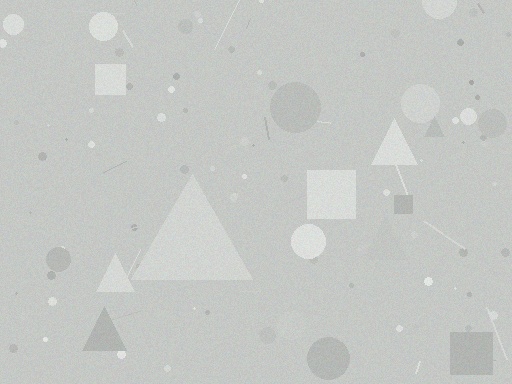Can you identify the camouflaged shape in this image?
The camouflaged shape is a triangle.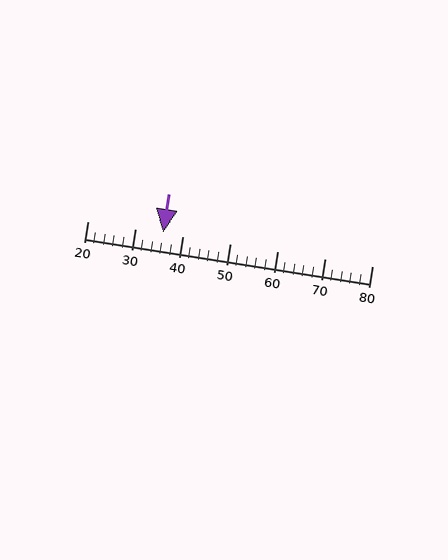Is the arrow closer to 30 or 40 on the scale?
The arrow is closer to 40.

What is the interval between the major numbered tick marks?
The major tick marks are spaced 10 units apart.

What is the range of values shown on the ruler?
The ruler shows values from 20 to 80.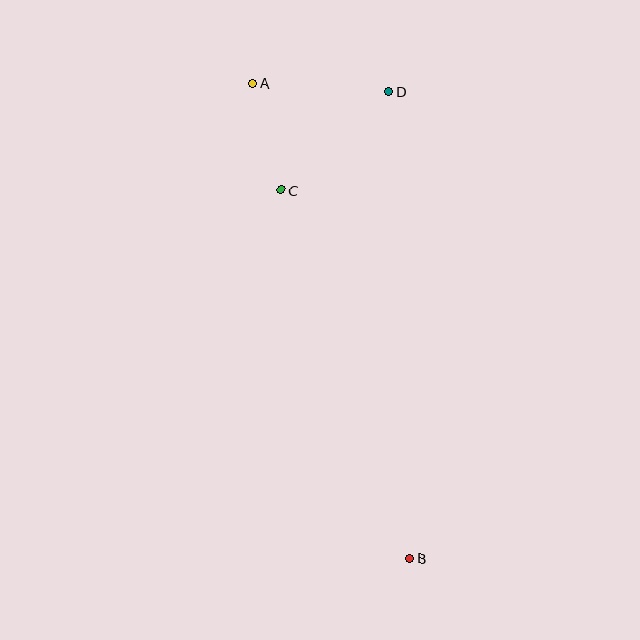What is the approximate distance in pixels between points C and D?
The distance between C and D is approximately 145 pixels.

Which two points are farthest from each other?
Points A and B are farthest from each other.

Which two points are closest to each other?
Points A and C are closest to each other.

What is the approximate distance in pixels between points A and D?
The distance between A and D is approximately 136 pixels.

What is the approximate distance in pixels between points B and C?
The distance between B and C is approximately 390 pixels.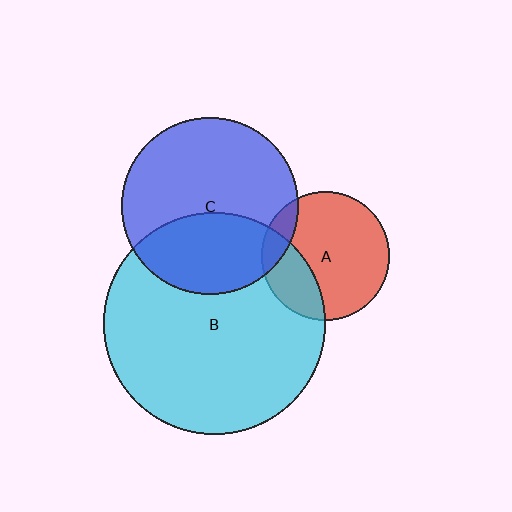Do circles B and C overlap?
Yes.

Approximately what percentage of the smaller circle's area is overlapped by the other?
Approximately 35%.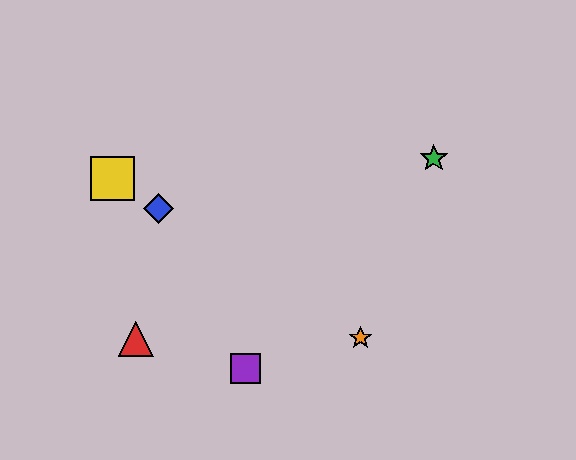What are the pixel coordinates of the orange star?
The orange star is at (360, 338).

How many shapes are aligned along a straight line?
3 shapes (the blue diamond, the yellow square, the orange star) are aligned along a straight line.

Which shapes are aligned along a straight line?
The blue diamond, the yellow square, the orange star are aligned along a straight line.